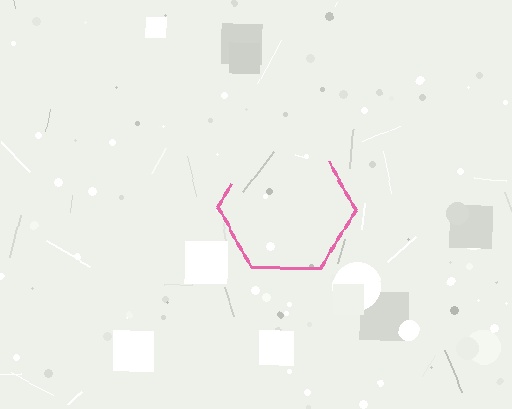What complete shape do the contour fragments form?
The contour fragments form a hexagon.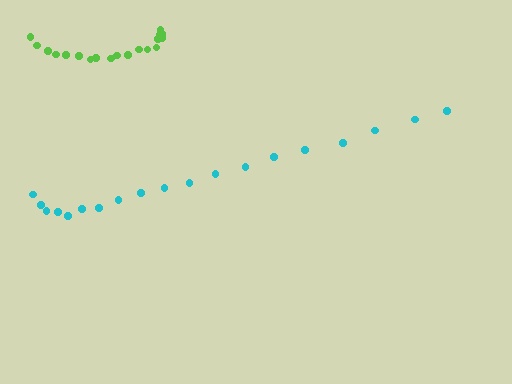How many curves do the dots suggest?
There are 2 distinct paths.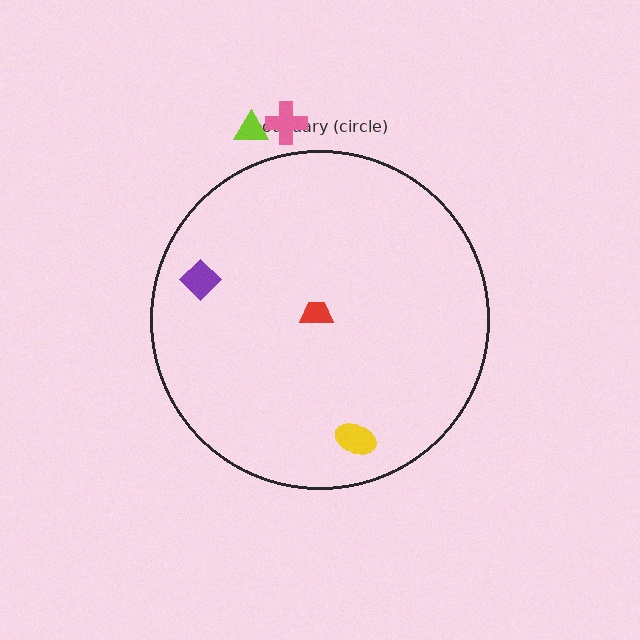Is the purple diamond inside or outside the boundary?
Inside.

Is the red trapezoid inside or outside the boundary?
Inside.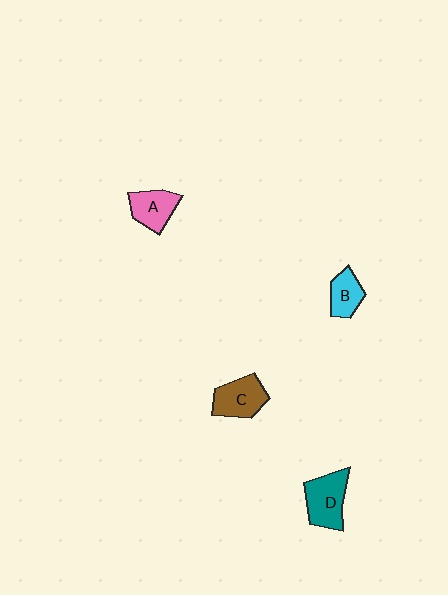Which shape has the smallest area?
Shape B (cyan).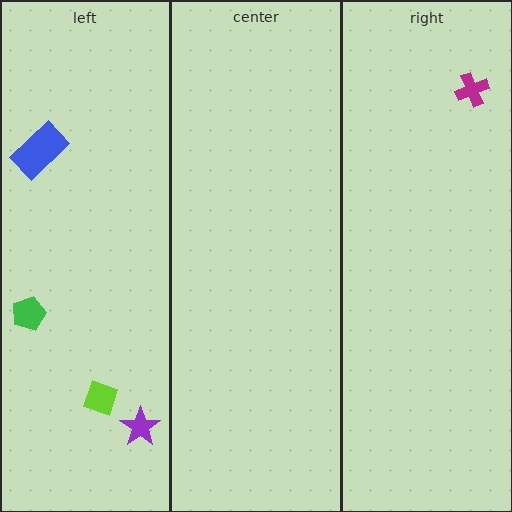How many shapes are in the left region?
4.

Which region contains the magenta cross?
The right region.